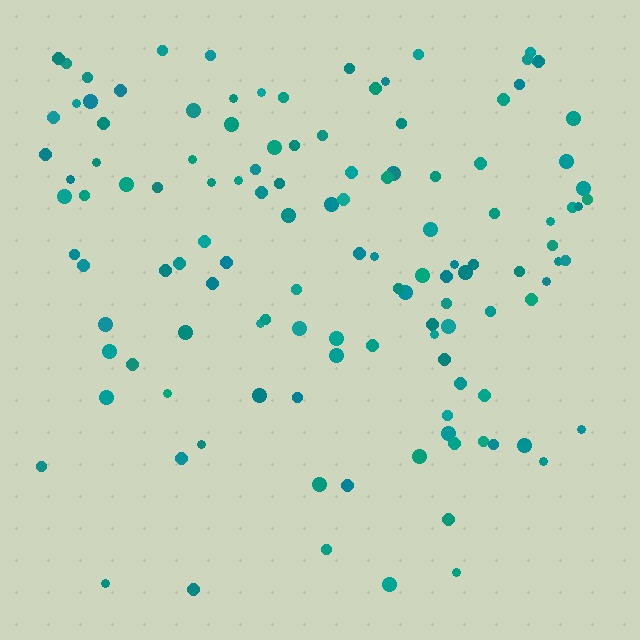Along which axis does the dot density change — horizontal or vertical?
Vertical.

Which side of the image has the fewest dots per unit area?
The bottom.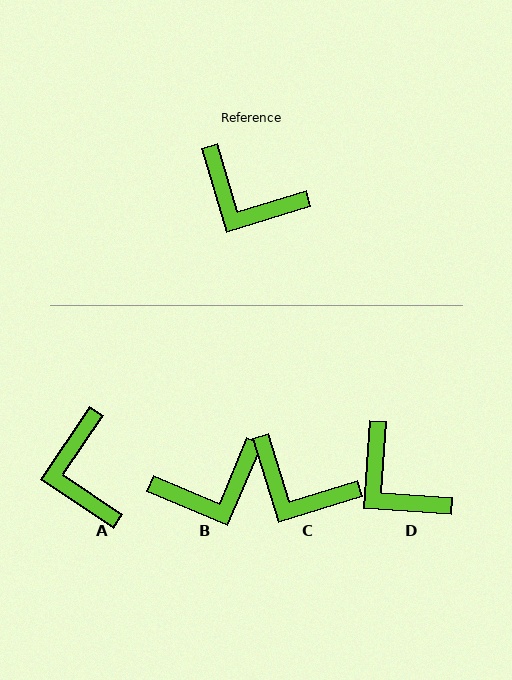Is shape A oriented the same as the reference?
No, it is off by about 51 degrees.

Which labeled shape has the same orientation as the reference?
C.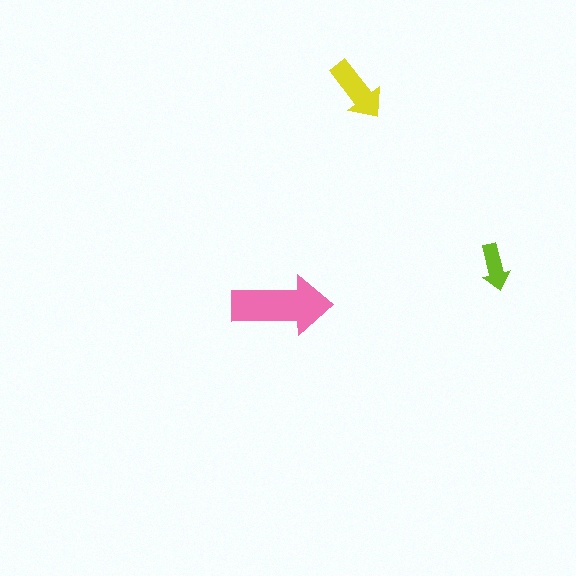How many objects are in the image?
There are 3 objects in the image.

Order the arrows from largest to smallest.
the pink one, the yellow one, the lime one.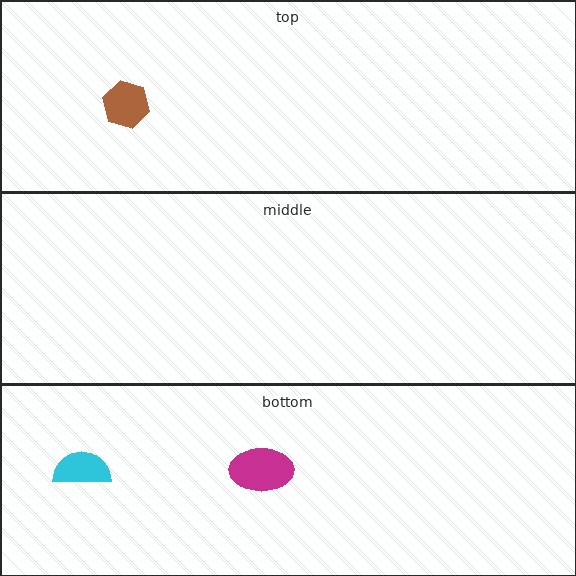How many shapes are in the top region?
1.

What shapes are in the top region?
The brown hexagon.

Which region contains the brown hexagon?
The top region.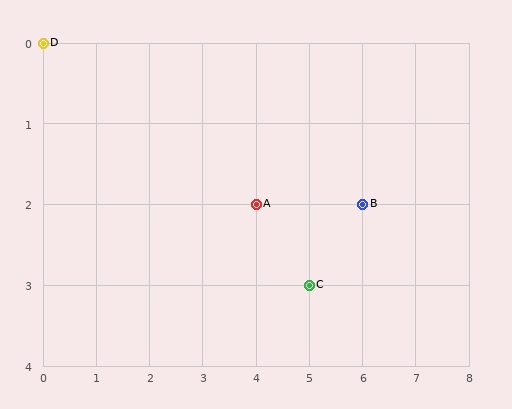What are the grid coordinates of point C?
Point C is at grid coordinates (5, 3).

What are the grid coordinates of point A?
Point A is at grid coordinates (4, 2).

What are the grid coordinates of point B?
Point B is at grid coordinates (6, 2).